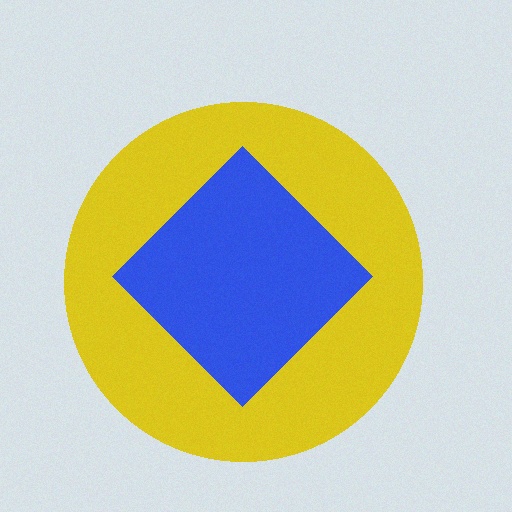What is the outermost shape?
The yellow circle.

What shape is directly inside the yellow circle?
The blue diamond.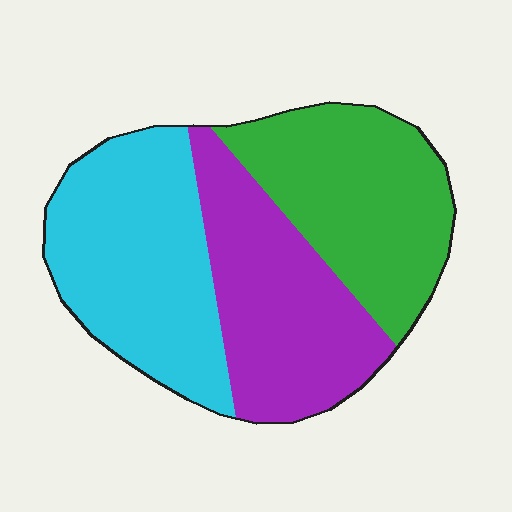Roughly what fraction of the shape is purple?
Purple covers about 30% of the shape.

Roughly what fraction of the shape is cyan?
Cyan takes up between a third and a half of the shape.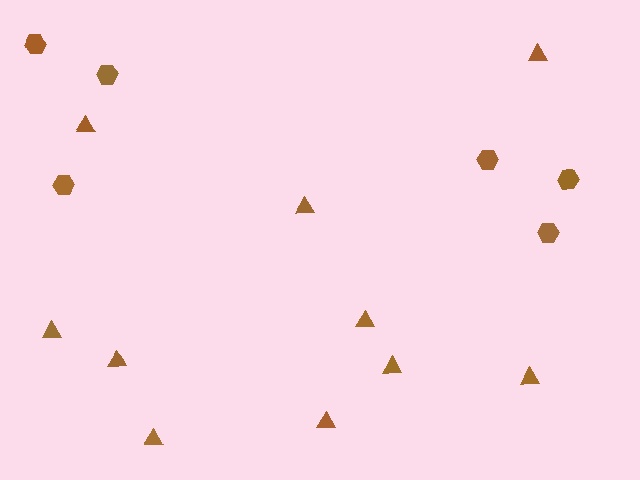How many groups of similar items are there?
There are 2 groups: one group of triangles (10) and one group of hexagons (6).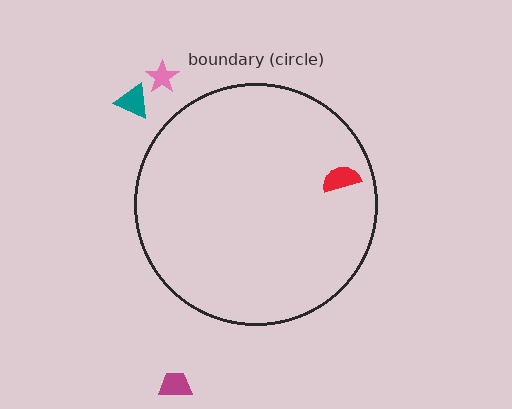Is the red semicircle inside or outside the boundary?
Inside.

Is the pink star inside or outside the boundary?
Outside.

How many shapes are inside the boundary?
1 inside, 3 outside.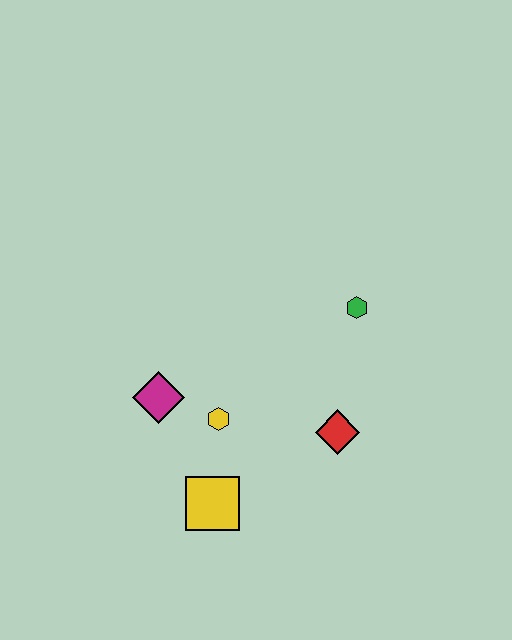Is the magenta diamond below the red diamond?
No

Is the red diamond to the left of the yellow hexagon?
No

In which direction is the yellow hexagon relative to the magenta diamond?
The yellow hexagon is to the right of the magenta diamond.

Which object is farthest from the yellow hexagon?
The green hexagon is farthest from the yellow hexagon.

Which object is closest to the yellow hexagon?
The magenta diamond is closest to the yellow hexagon.